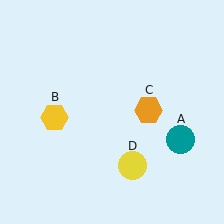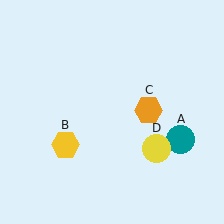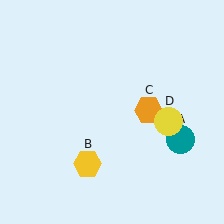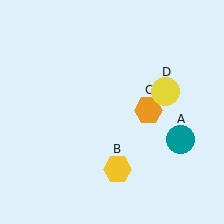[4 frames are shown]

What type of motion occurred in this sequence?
The yellow hexagon (object B), yellow circle (object D) rotated counterclockwise around the center of the scene.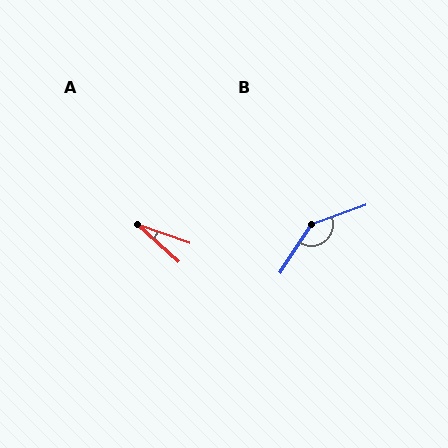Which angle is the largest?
B, at approximately 142 degrees.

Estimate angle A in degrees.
Approximately 22 degrees.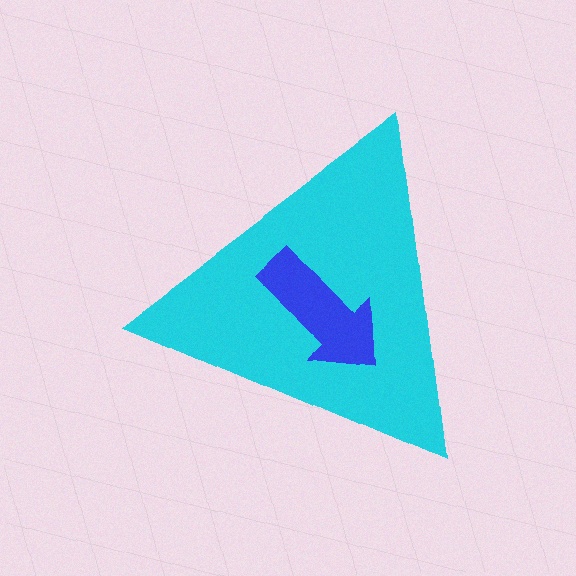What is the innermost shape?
The blue arrow.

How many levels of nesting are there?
2.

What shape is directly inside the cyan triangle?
The blue arrow.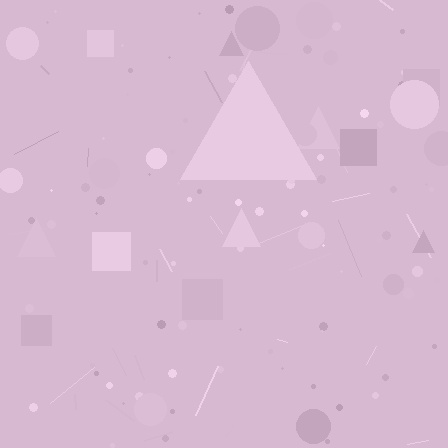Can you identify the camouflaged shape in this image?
The camouflaged shape is a triangle.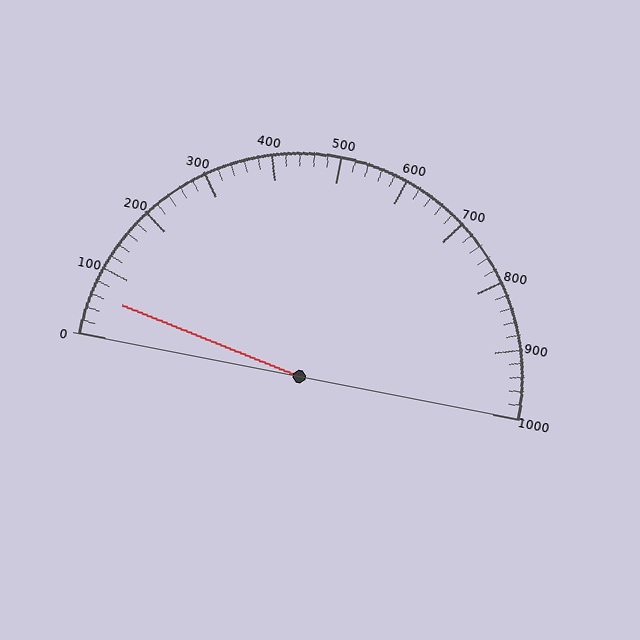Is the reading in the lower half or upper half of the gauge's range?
The reading is in the lower half of the range (0 to 1000).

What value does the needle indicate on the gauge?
The needle indicates approximately 60.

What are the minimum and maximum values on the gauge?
The gauge ranges from 0 to 1000.